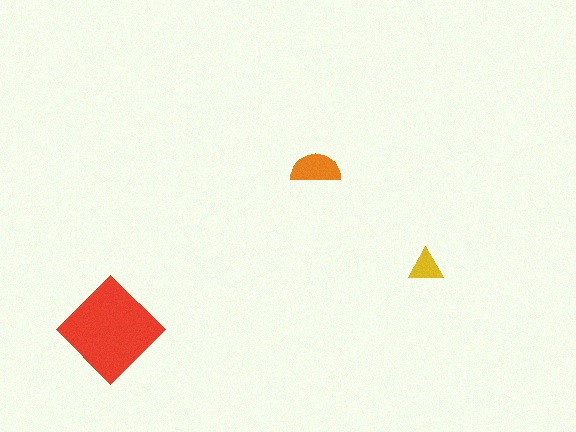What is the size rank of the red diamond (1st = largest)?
1st.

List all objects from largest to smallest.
The red diamond, the orange semicircle, the yellow triangle.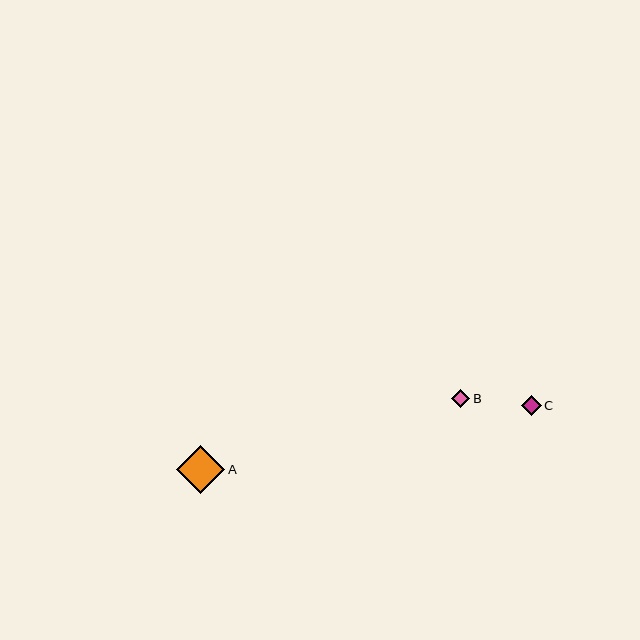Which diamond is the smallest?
Diamond B is the smallest with a size of approximately 18 pixels.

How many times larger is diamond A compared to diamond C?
Diamond A is approximately 2.4 times the size of diamond C.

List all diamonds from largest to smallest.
From largest to smallest: A, C, B.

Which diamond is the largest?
Diamond A is the largest with a size of approximately 48 pixels.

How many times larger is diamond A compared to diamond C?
Diamond A is approximately 2.4 times the size of diamond C.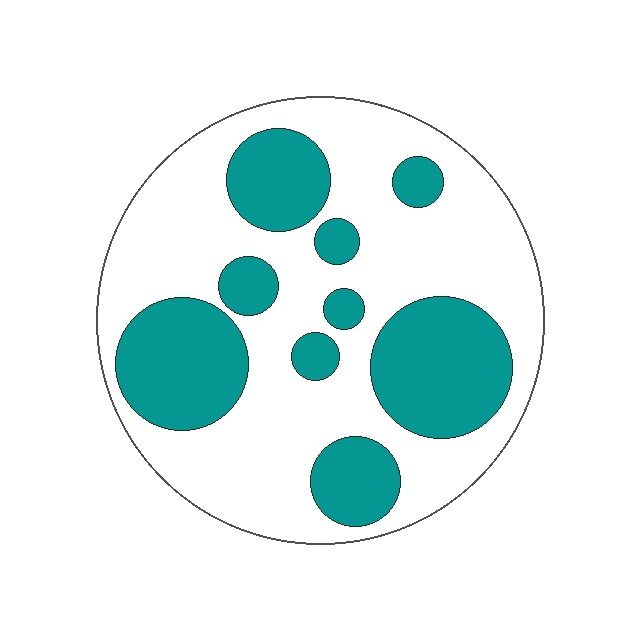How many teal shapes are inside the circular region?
9.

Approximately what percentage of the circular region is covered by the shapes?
Approximately 35%.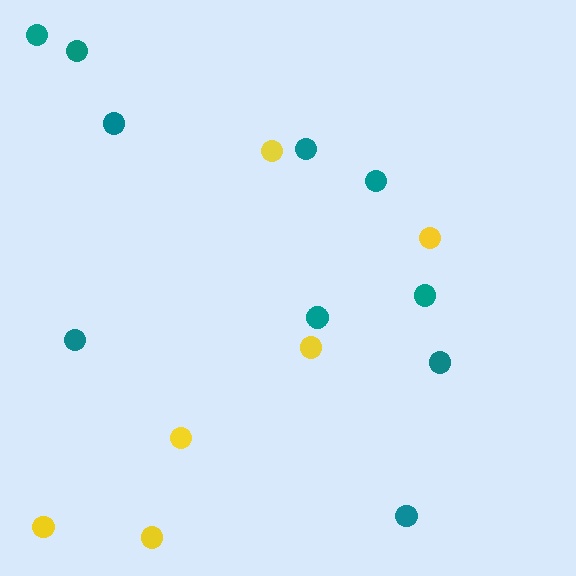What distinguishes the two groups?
There are 2 groups: one group of teal circles (10) and one group of yellow circles (6).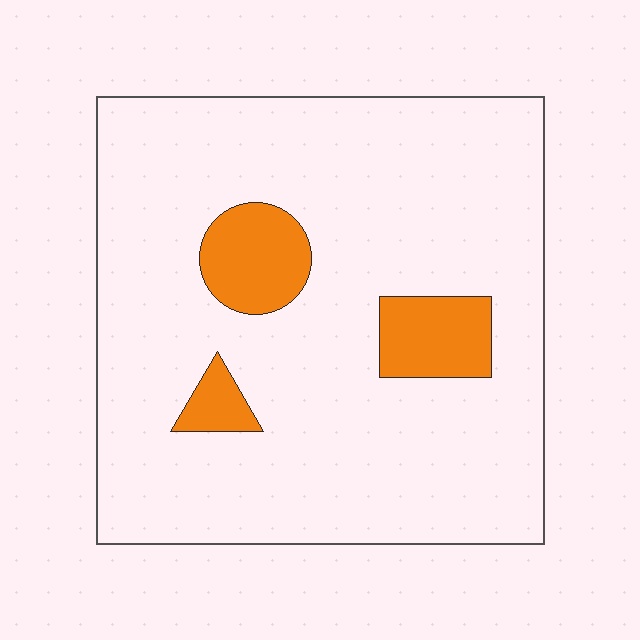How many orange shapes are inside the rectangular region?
3.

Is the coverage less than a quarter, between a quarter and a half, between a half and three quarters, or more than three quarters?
Less than a quarter.